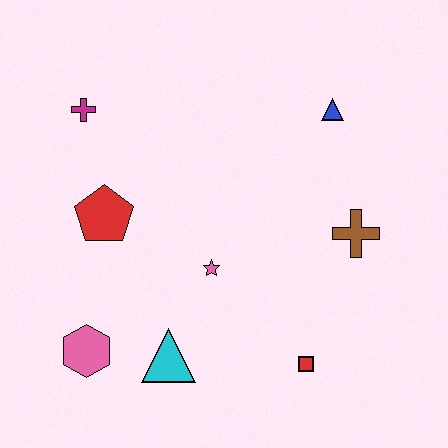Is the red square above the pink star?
No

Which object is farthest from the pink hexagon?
The blue triangle is farthest from the pink hexagon.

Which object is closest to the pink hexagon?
The cyan triangle is closest to the pink hexagon.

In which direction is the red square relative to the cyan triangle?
The red square is to the right of the cyan triangle.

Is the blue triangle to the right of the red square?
Yes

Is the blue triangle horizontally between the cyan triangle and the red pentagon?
No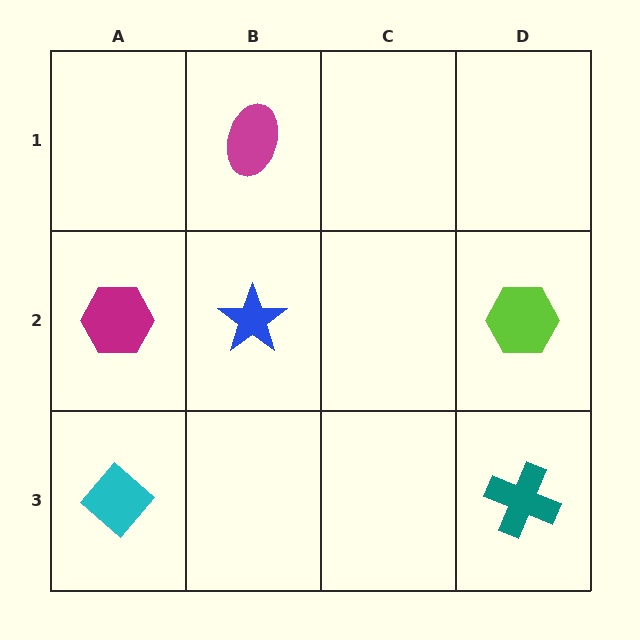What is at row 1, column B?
A magenta ellipse.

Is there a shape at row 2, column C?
No, that cell is empty.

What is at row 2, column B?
A blue star.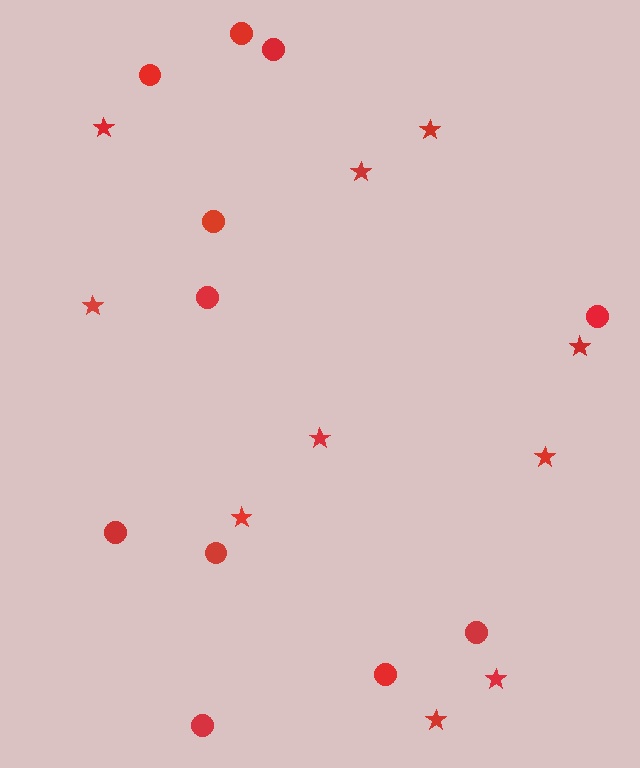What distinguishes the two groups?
There are 2 groups: one group of circles (11) and one group of stars (10).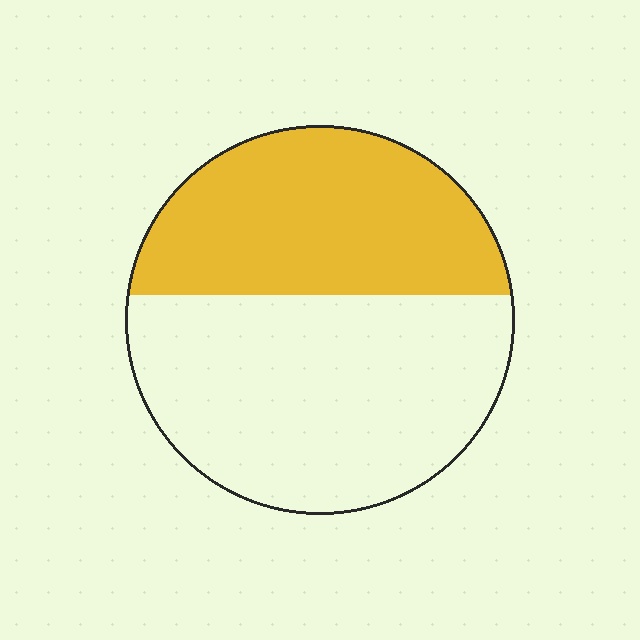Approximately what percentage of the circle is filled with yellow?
Approximately 40%.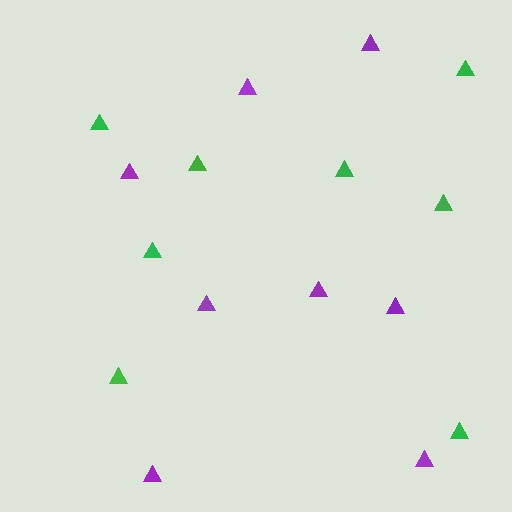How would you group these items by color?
There are 2 groups: one group of green triangles (8) and one group of purple triangles (8).